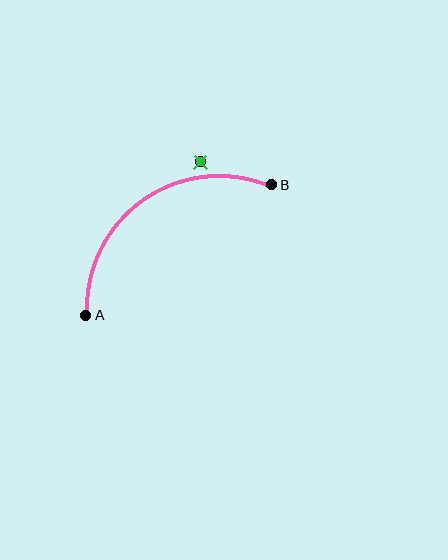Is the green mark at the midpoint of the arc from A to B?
No — the green mark does not lie on the arc at all. It sits slightly outside the curve.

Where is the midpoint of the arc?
The arc midpoint is the point on the curve farthest from the straight line joining A and B. It sits above and to the left of that line.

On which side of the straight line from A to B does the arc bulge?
The arc bulges above and to the left of the straight line connecting A and B.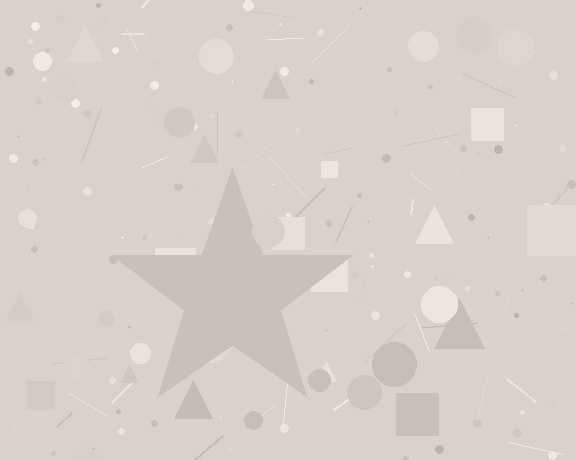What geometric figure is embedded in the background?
A star is embedded in the background.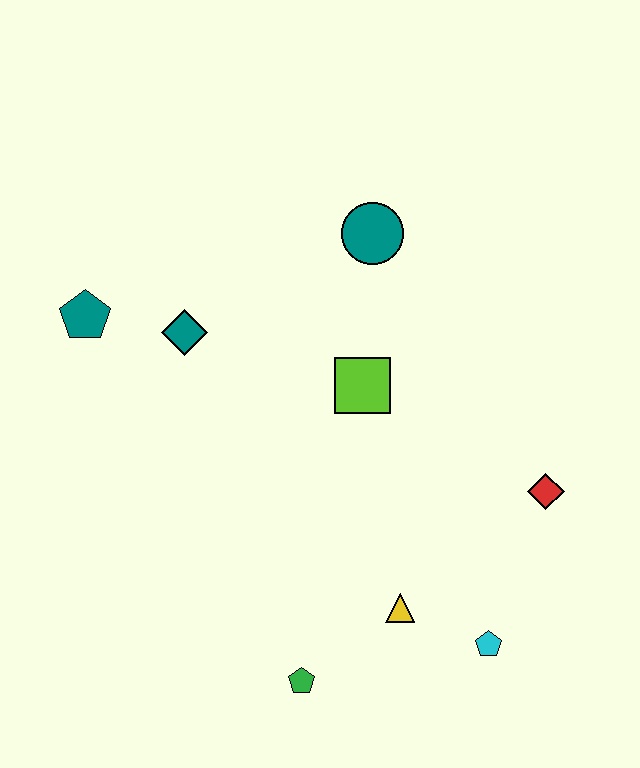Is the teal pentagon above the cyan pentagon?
Yes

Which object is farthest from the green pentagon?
The teal circle is farthest from the green pentagon.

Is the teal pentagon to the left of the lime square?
Yes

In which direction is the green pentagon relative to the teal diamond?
The green pentagon is below the teal diamond.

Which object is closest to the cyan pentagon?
The yellow triangle is closest to the cyan pentagon.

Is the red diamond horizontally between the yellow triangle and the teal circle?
No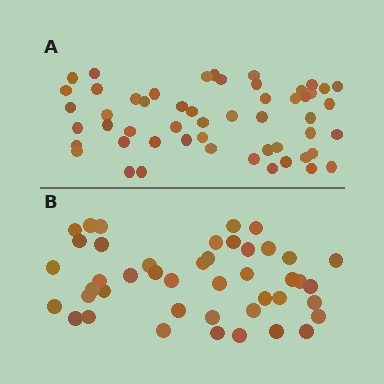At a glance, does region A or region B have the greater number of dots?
Region A (the top region) has more dots.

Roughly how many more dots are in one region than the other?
Region A has roughly 8 or so more dots than region B.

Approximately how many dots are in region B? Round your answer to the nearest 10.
About 40 dots. (The exact count is 44, which rounds to 40.)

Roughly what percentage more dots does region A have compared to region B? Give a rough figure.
About 20% more.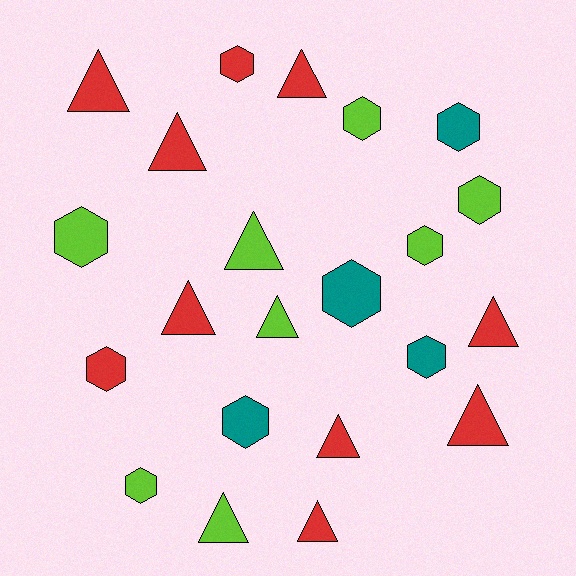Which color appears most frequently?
Red, with 10 objects.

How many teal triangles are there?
There are no teal triangles.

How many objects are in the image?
There are 22 objects.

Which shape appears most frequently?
Triangle, with 11 objects.